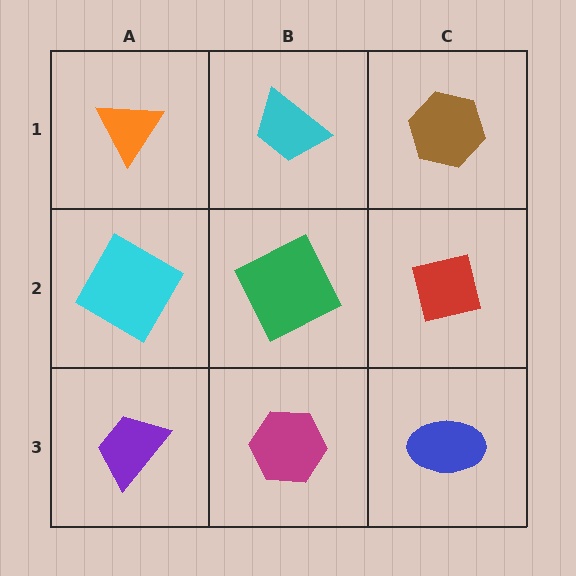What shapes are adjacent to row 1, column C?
A red square (row 2, column C), a cyan trapezoid (row 1, column B).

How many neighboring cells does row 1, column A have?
2.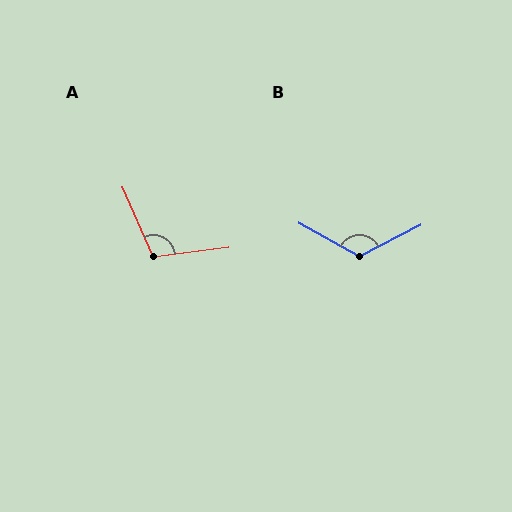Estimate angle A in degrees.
Approximately 107 degrees.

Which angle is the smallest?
A, at approximately 107 degrees.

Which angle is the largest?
B, at approximately 124 degrees.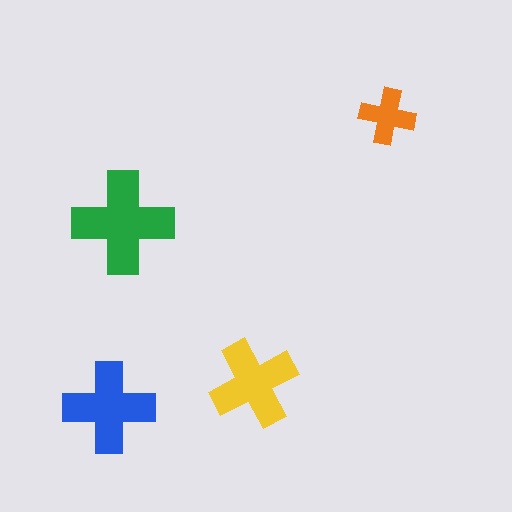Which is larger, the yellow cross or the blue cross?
The blue one.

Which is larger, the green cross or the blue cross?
The green one.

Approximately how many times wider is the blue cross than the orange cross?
About 1.5 times wider.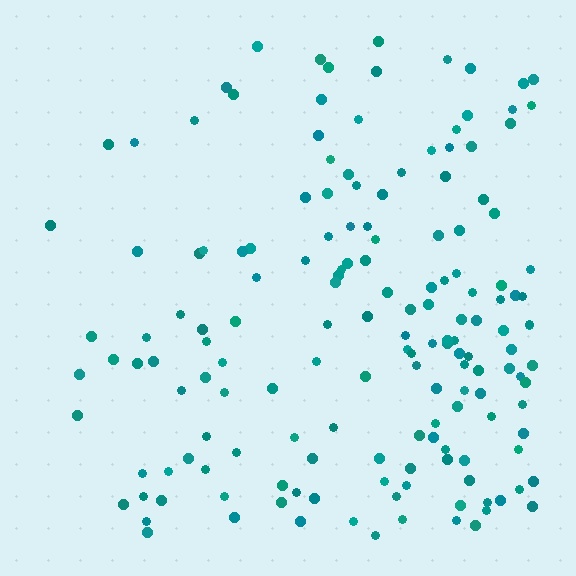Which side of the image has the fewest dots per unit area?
The left.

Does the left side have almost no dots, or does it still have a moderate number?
Still a moderate number, just noticeably fewer than the right.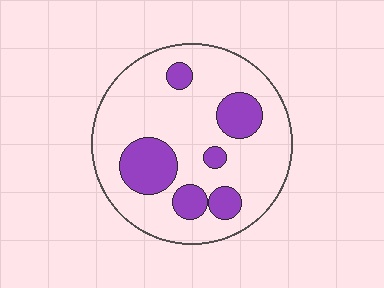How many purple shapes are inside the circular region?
6.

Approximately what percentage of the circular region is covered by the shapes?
Approximately 25%.